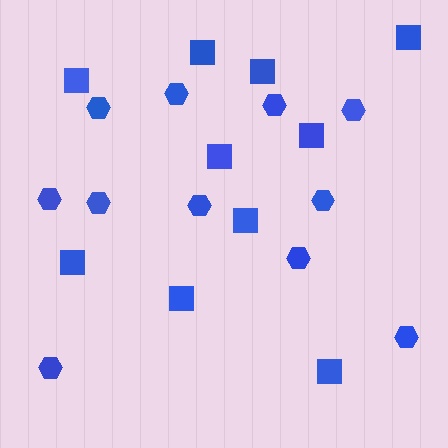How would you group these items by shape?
There are 2 groups: one group of squares (10) and one group of hexagons (11).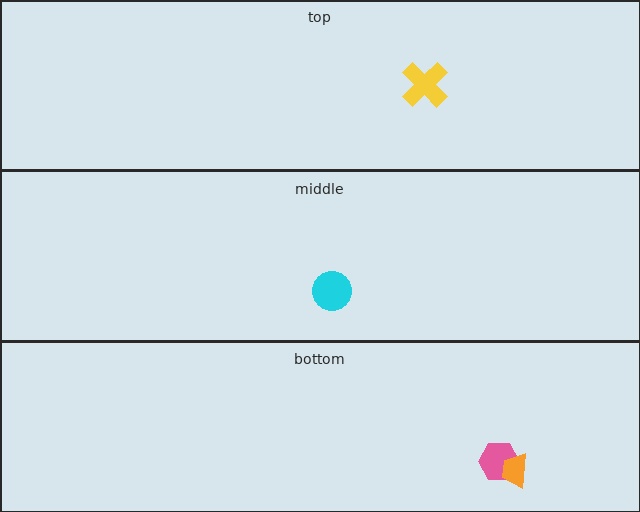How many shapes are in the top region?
1.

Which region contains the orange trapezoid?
The bottom region.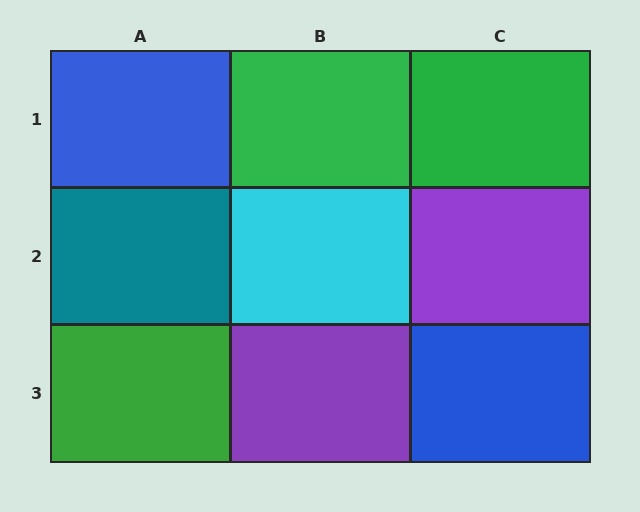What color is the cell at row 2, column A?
Teal.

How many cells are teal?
1 cell is teal.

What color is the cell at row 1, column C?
Green.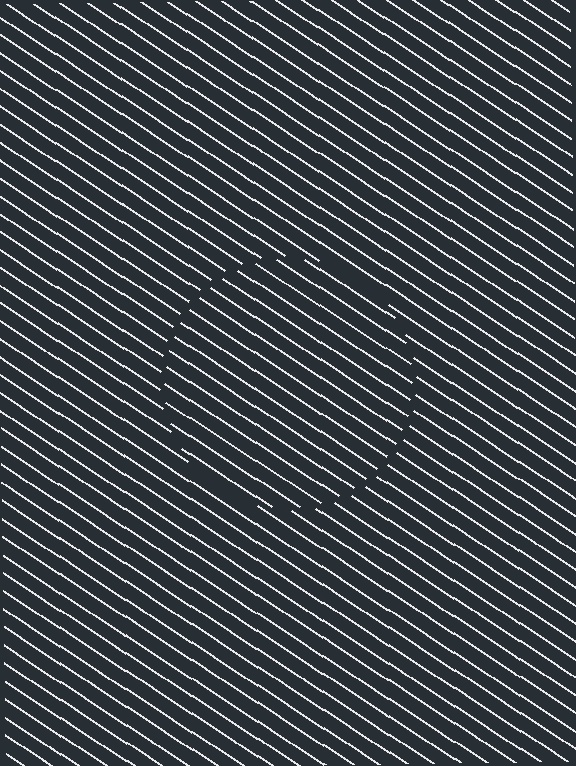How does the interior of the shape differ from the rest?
The interior of the shape contains the same grating, shifted by half a period — the contour is defined by the phase discontinuity where line-ends from the inner and outer gratings abut.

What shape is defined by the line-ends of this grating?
An illusory circle. The interior of the shape contains the same grating, shifted by half a period — the contour is defined by the phase discontinuity where line-ends from the inner and outer gratings abut.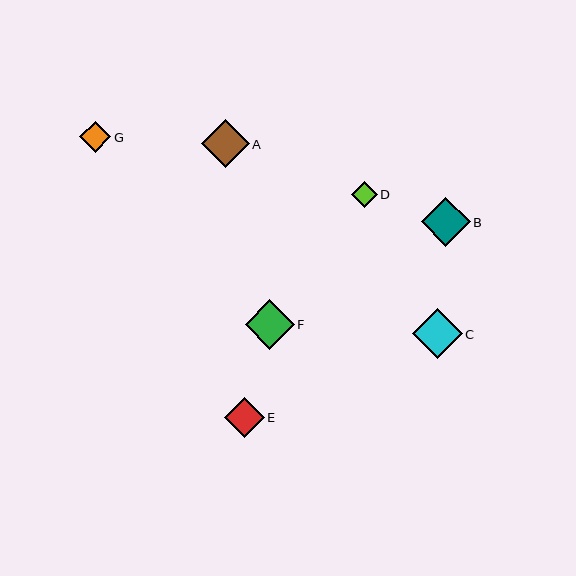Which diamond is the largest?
Diamond C is the largest with a size of approximately 50 pixels.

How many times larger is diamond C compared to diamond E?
Diamond C is approximately 1.2 times the size of diamond E.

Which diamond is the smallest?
Diamond D is the smallest with a size of approximately 25 pixels.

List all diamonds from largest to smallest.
From largest to smallest: C, F, B, A, E, G, D.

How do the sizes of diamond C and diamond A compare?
Diamond C and diamond A are approximately the same size.